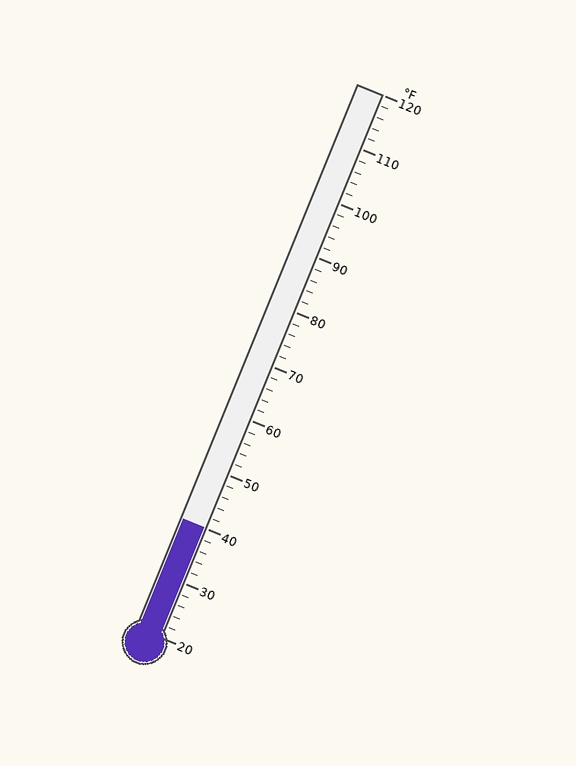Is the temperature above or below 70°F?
The temperature is below 70°F.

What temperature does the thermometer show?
The thermometer shows approximately 40°F.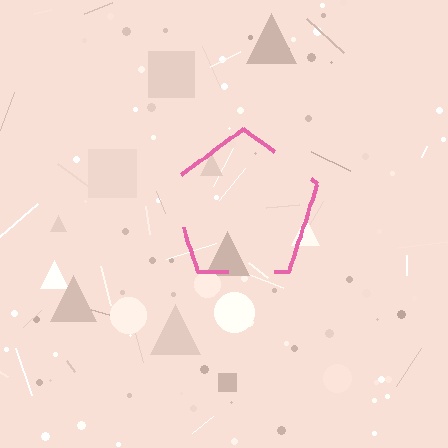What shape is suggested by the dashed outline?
The dashed outline suggests a pentagon.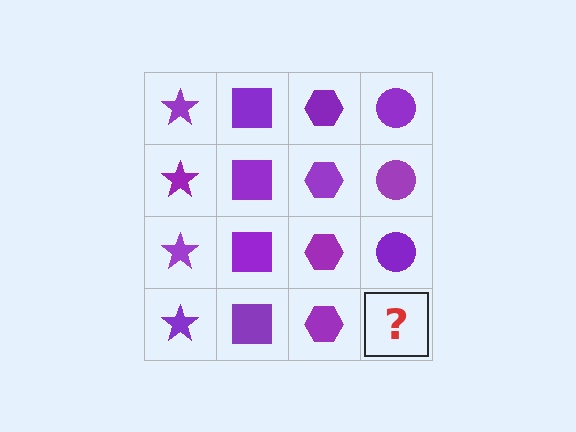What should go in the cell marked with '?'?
The missing cell should contain a purple circle.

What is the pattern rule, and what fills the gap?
The rule is that each column has a consistent shape. The gap should be filled with a purple circle.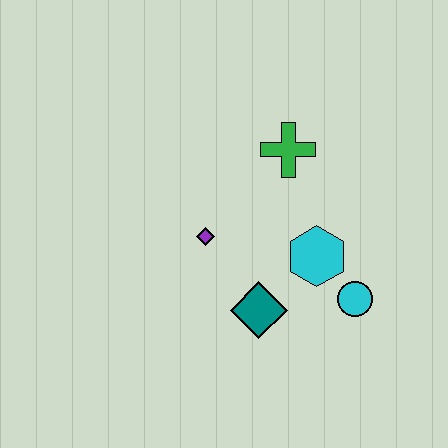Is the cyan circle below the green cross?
Yes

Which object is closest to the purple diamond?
The teal diamond is closest to the purple diamond.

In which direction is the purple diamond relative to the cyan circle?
The purple diamond is to the left of the cyan circle.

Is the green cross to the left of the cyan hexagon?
Yes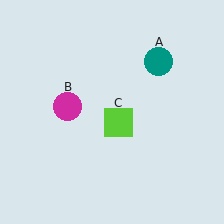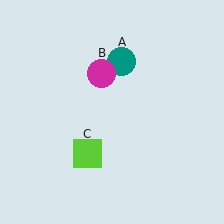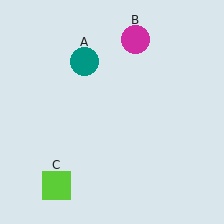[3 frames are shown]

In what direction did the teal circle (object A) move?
The teal circle (object A) moved left.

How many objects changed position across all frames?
3 objects changed position: teal circle (object A), magenta circle (object B), lime square (object C).